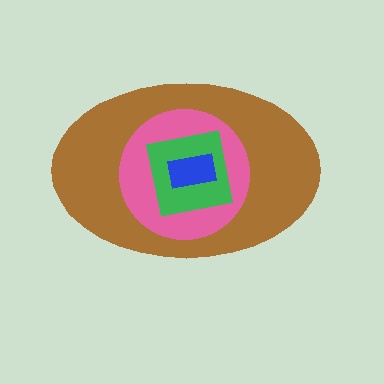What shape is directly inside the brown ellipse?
The pink circle.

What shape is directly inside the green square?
The blue rectangle.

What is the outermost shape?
The brown ellipse.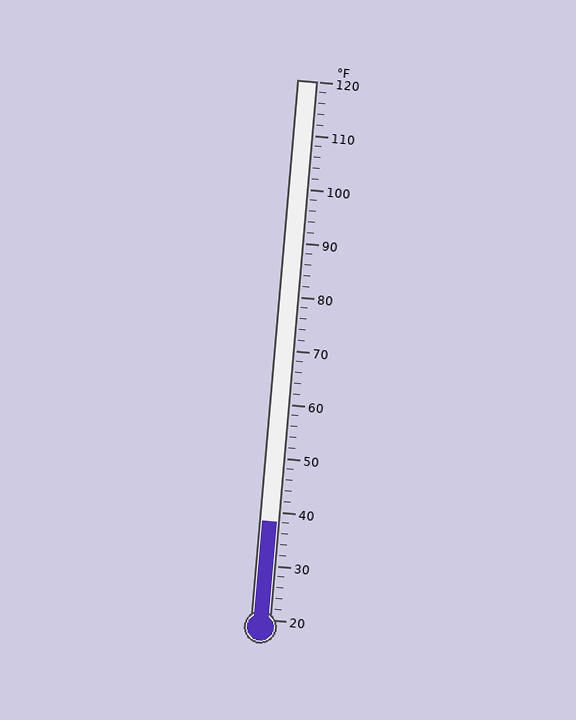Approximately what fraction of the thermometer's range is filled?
The thermometer is filled to approximately 20% of its range.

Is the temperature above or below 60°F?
The temperature is below 60°F.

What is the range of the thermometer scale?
The thermometer scale ranges from 20°F to 120°F.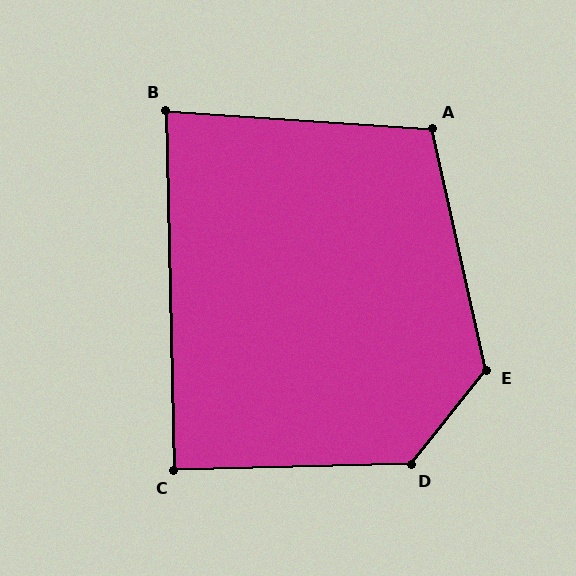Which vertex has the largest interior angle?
D, at approximately 130 degrees.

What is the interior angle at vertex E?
Approximately 129 degrees (obtuse).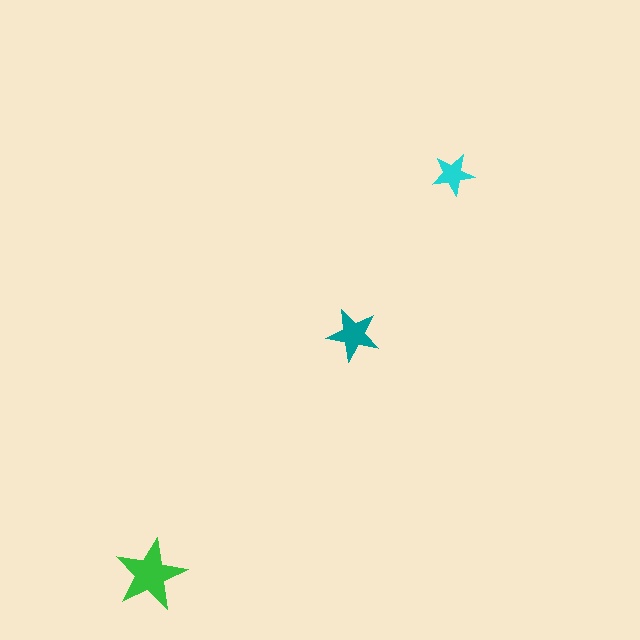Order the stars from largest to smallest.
the green one, the teal one, the cyan one.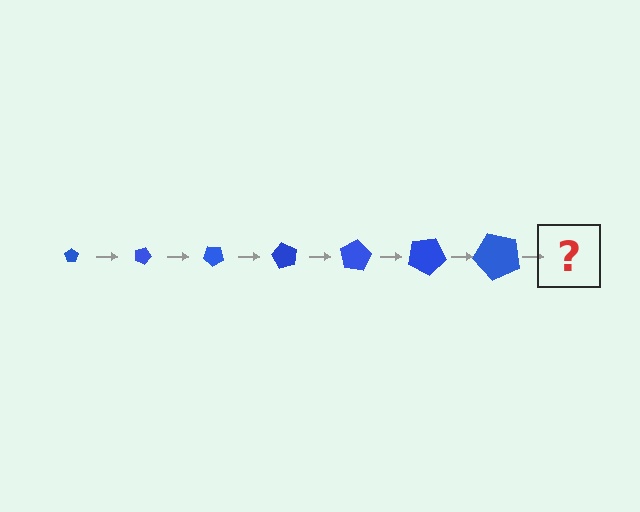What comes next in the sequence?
The next element should be a pentagon, larger than the previous one and rotated 140 degrees from the start.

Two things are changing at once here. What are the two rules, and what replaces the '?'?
The two rules are that the pentagon grows larger each step and it rotates 20 degrees each step. The '?' should be a pentagon, larger than the previous one and rotated 140 degrees from the start.